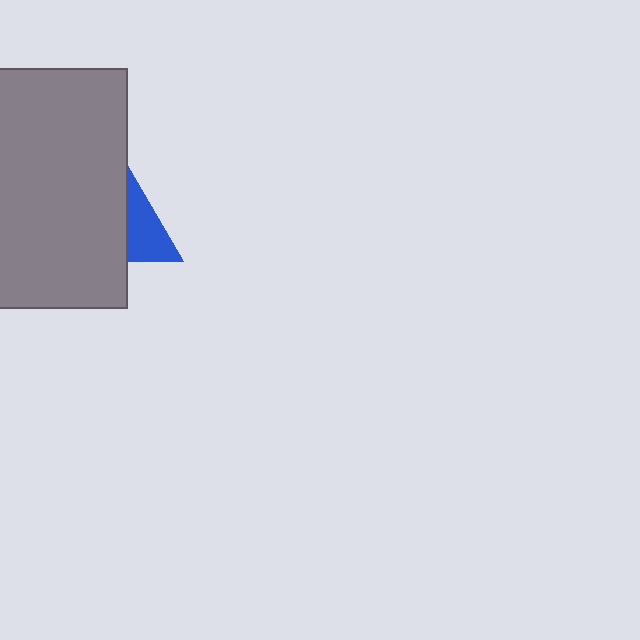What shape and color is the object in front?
The object in front is a gray rectangle.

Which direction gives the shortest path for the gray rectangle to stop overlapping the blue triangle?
Moving left gives the shortest separation.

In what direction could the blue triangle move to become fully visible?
The blue triangle could move right. That would shift it out from behind the gray rectangle entirely.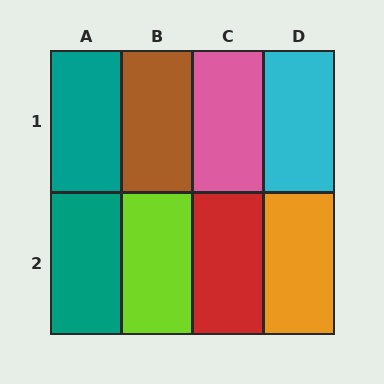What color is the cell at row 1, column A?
Teal.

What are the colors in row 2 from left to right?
Teal, lime, red, orange.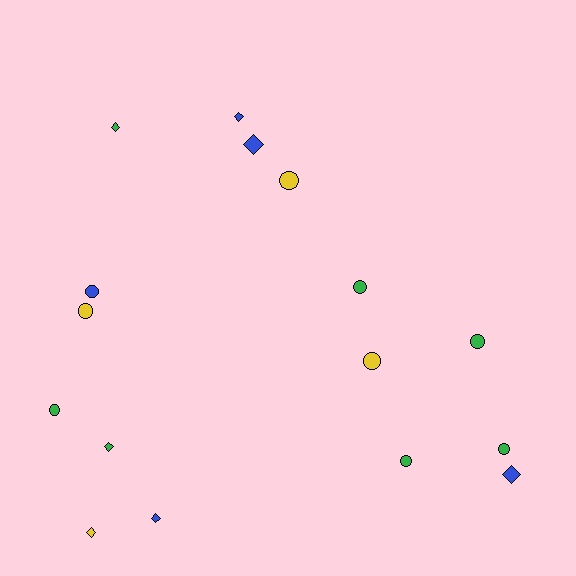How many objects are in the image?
There are 16 objects.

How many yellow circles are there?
There are 3 yellow circles.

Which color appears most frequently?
Green, with 7 objects.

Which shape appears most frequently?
Circle, with 9 objects.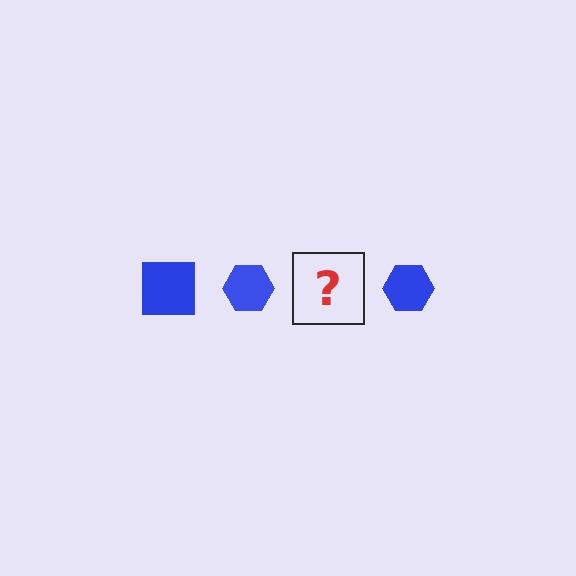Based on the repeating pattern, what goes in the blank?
The blank should be a blue square.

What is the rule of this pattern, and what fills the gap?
The rule is that the pattern cycles through square, hexagon shapes in blue. The gap should be filled with a blue square.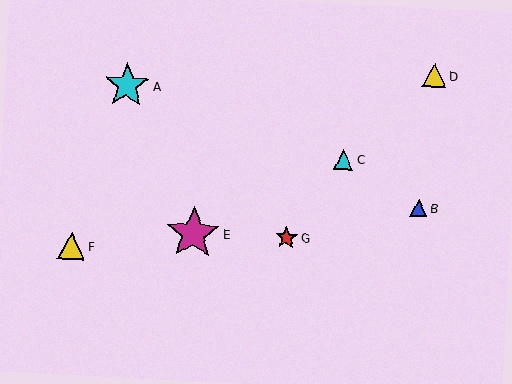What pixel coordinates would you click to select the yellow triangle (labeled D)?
Click at (434, 76) to select the yellow triangle D.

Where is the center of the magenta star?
The center of the magenta star is at (193, 233).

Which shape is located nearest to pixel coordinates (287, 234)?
The red star (labeled G) at (286, 238) is nearest to that location.